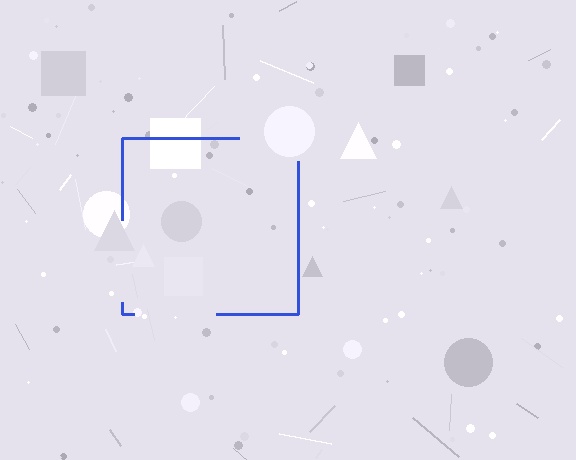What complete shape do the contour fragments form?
The contour fragments form a square.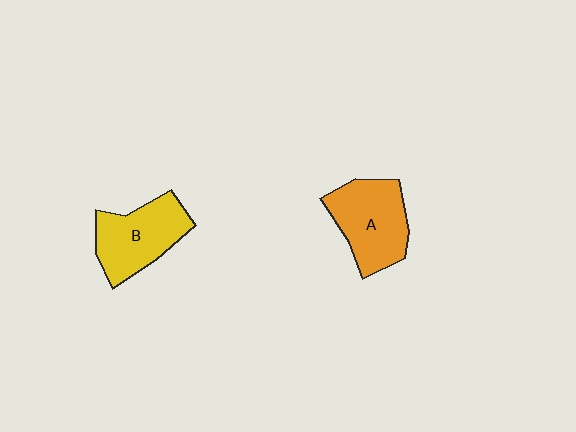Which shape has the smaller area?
Shape B (yellow).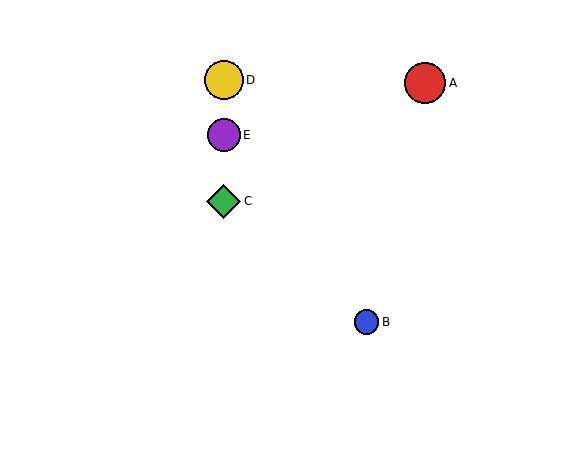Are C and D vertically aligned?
Yes, both are at x≈224.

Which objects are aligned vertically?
Objects C, D, E are aligned vertically.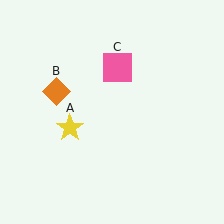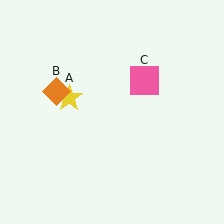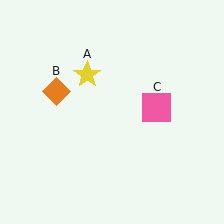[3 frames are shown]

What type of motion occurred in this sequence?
The yellow star (object A), pink square (object C) rotated clockwise around the center of the scene.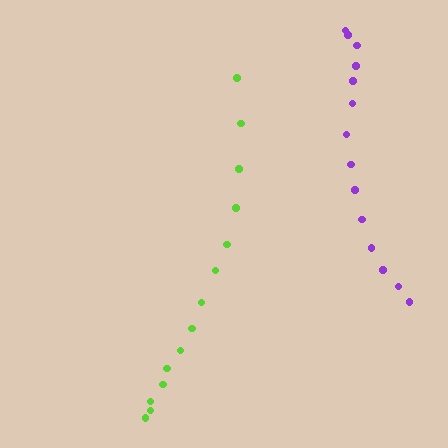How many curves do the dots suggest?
There are 2 distinct paths.